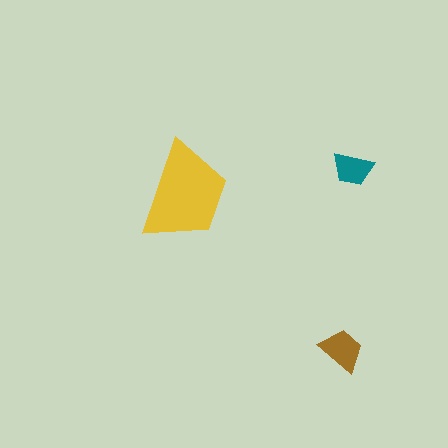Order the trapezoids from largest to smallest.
the yellow one, the brown one, the teal one.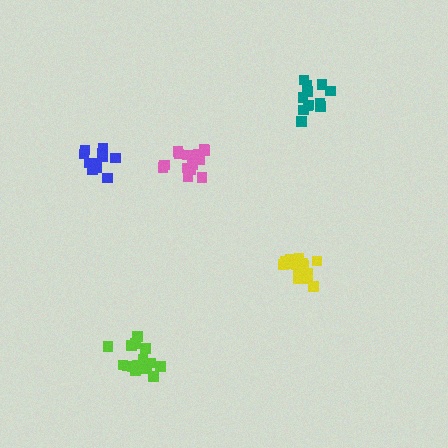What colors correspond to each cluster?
The clusters are colored: yellow, pink, teal, lime, blue.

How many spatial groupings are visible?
There are 5 spatial groupings.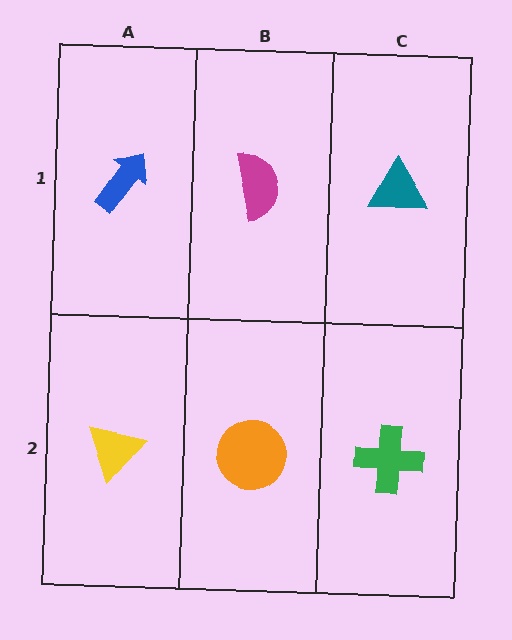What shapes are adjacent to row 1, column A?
A yellow triangle (row 2, column A), a magenta semicircle (row 1, column B).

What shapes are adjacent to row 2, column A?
A blue arrow (row 1, column A), an orange circle (row 2, column B).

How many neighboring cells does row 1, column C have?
2.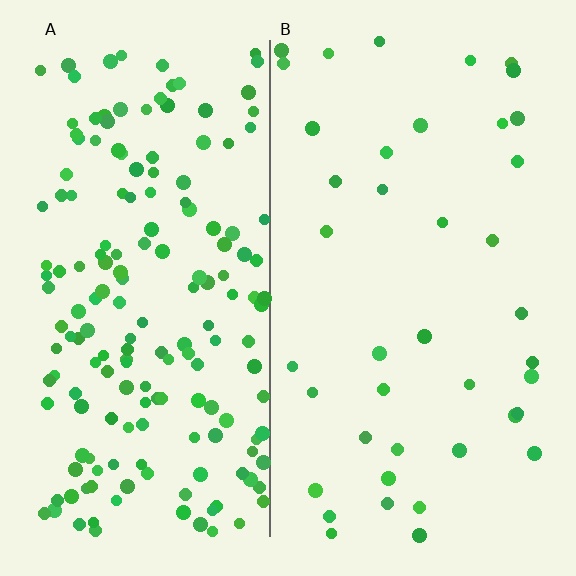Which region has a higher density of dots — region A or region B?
A (the left).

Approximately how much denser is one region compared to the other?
Approximately 4.3× — region A over region B.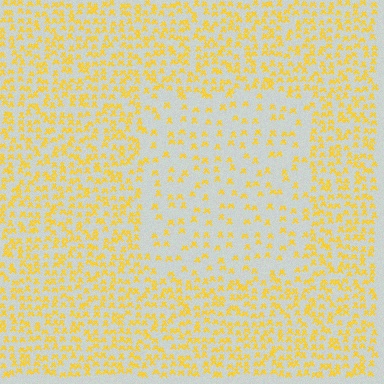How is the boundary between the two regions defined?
The boundary is defined by a change in element density (approximately 2.2x ratio). All elements are the same color, size, and shape.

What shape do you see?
I see a rectangle.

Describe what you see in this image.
The image contains small yellow elements arranged at two different densities. A rectangle-shaped region is visible where the elements are less densely packed than the surrounding area.